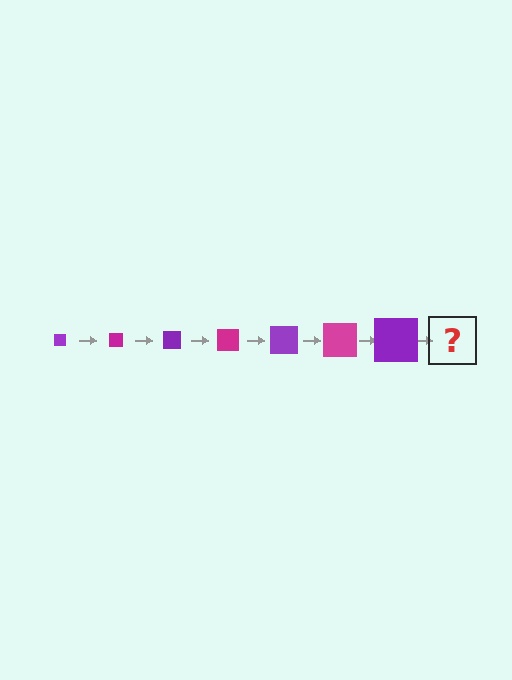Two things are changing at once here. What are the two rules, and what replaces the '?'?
The two rules are that the square grows larger each step and the color cycles through purple and magenta. The '?' should be a magenta square, larger than the previous one.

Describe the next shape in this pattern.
It should be a magenta square, larger than the previous one.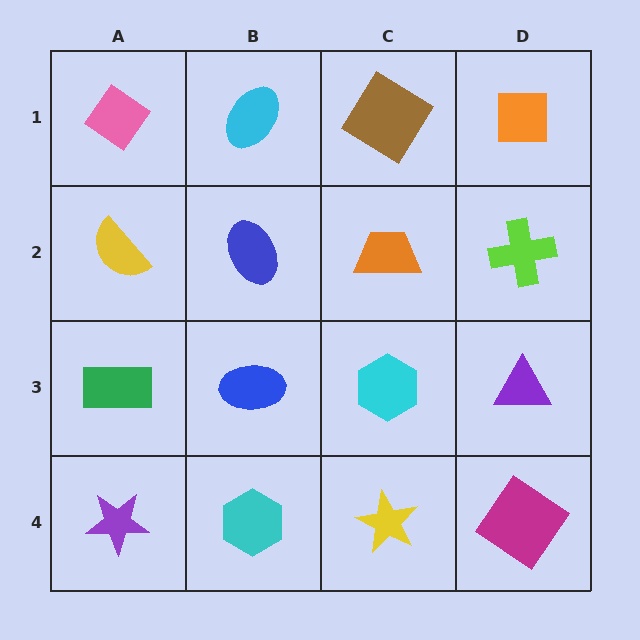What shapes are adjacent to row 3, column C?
An orange trapezoid (row 2, column C), a yellow star (row 4, column C), a blue ellipse (row 3, column B), a purple triangle (row 3, column D).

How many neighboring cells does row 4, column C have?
3.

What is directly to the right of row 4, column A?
A cyan hexagon.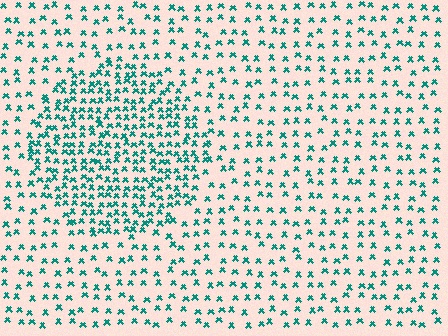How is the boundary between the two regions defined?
The boundary is defined by a change in element density (approximately 2.1x ratio). All elements are the same color, size, and shape.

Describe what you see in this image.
The image contains small teal elements arranged at two different densities. A circle-shaped region is visible where the elements are more densely packed than the surrounding area.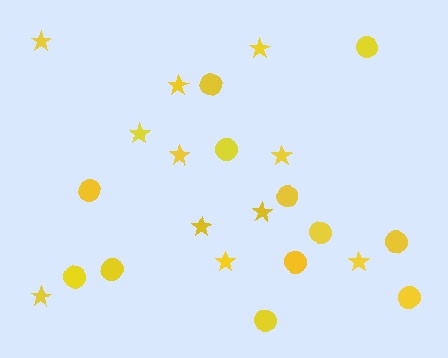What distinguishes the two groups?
There are 2 groups: one group of stars (11) and one group of circles (12).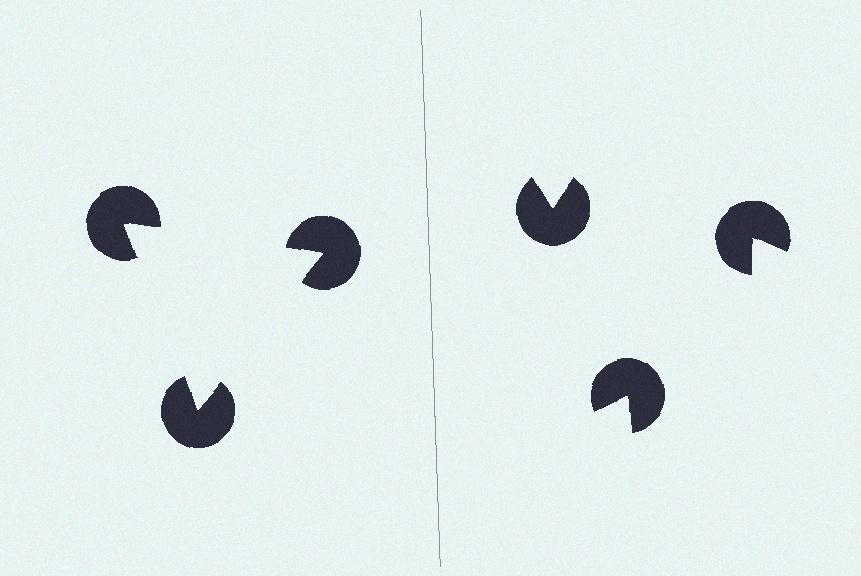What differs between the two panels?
The pac-man discs are positioned identically on both sides; only the wedge orientations differ. On the left they align to a triangle; on the right they are misaligned.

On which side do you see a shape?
An illusory triangle appears on the left side. On the right side the wedge cuts are rotated, so no coherent shape forms.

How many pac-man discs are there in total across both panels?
6 — 3 on each side.